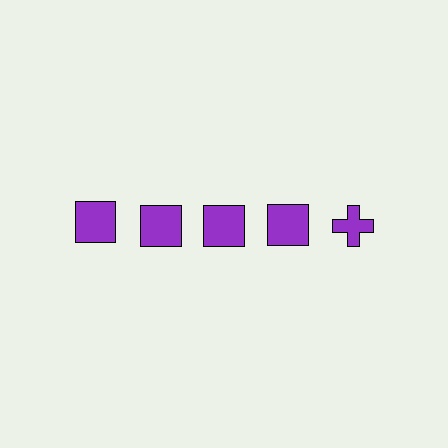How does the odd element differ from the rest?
It has a different shape: cross instead of square.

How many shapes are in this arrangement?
There are 5 shapes arranged in a grid pattern.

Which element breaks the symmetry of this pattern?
The purple cross in the top row, rightmost column breaks the symmetry. All other shapes are purple squares.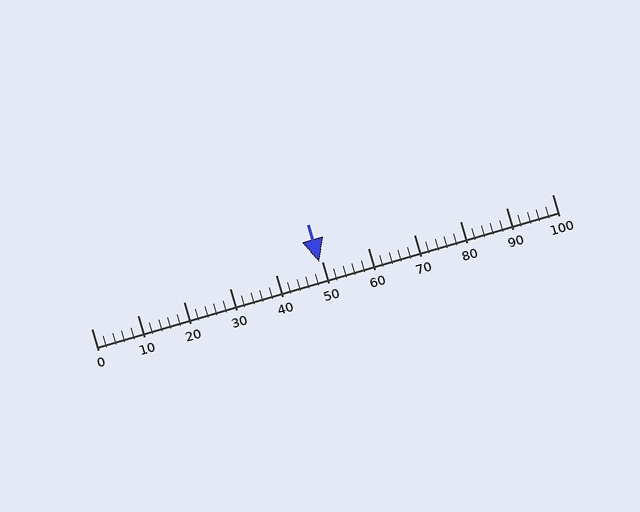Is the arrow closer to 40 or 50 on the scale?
The arrow is closer to 50.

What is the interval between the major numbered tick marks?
The major tick marks are spaced 10 units apart.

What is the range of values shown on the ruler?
The ruler shows values from 0 to 100.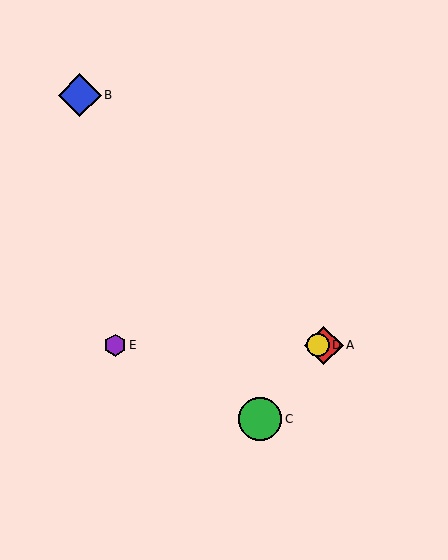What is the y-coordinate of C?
Object C is at y≈419.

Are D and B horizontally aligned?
No, D is at y≈345 and B is at y≈95.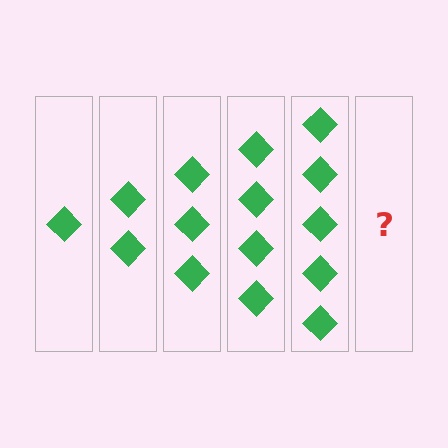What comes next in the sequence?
The next element should be 6 diamonds.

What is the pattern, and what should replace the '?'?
The pattern is that each step adds one more diamond. The '?' should be 6 diamonds.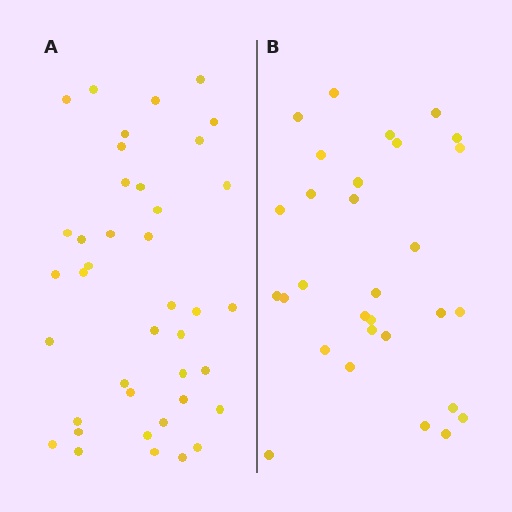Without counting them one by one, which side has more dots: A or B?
Region A (the left region) has more dots.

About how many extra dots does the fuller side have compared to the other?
Region A has roughly 10 or so more dots than region B.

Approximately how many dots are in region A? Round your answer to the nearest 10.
About 40 dots.